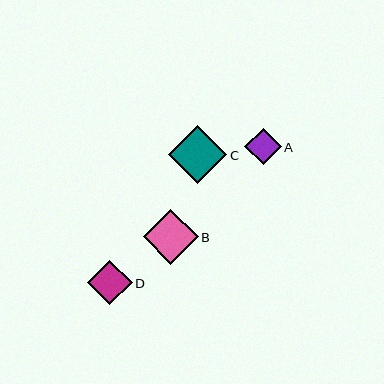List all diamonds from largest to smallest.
From largest to smallest: C, B, D, A.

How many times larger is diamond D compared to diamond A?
Diamond D is approximately 1.2 times the size of diamond A.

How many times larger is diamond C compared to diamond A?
Diamond C is approximately 1.6 times the size of diamond A.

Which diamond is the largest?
Diamond C is the largest with a size of approximately 58 pixels.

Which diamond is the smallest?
Diamond A is the smallest with a size of approximately 36 pixels.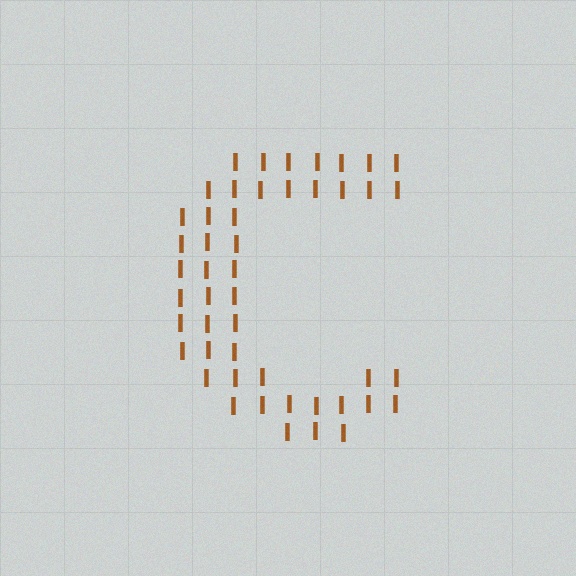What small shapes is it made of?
It is made of small letter I's.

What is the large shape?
The large shape is the letter C.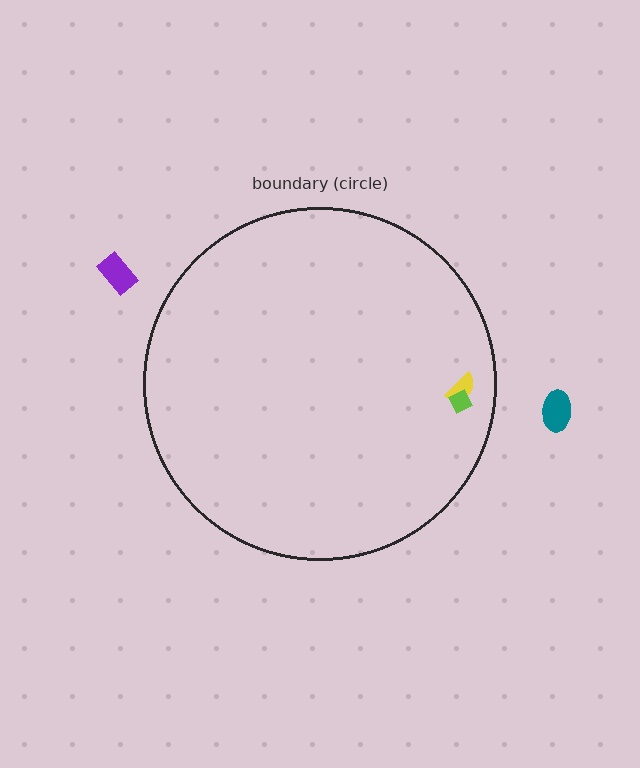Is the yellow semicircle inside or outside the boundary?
Inside.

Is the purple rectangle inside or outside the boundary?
Outside.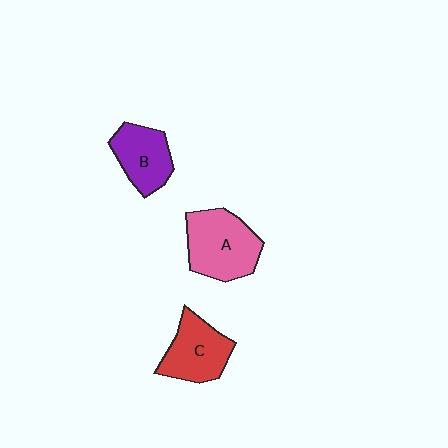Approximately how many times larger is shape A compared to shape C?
Approximately 1.2 times.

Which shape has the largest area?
Shape A (pink).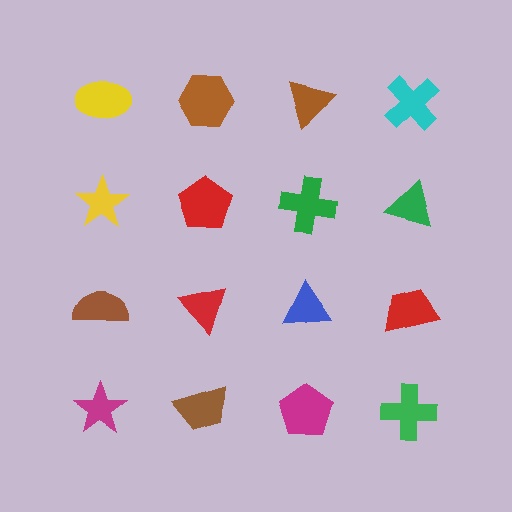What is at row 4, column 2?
A brown trapezoid.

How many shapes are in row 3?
4 shapes.